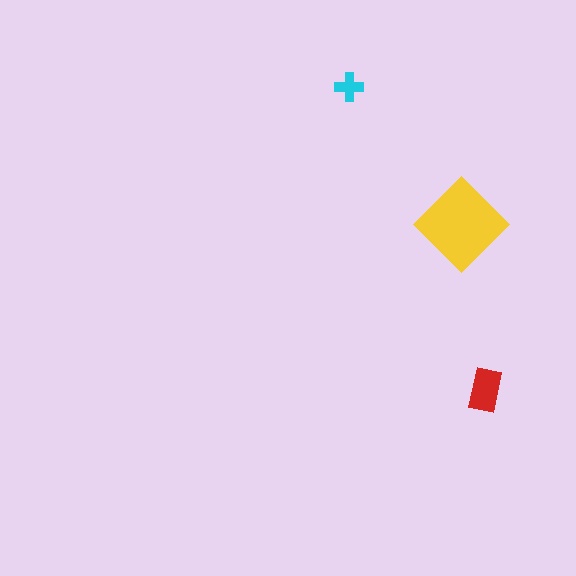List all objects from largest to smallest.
The yellow diamond, the red rectangle, the cyan cross.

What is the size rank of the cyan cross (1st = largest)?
3rd.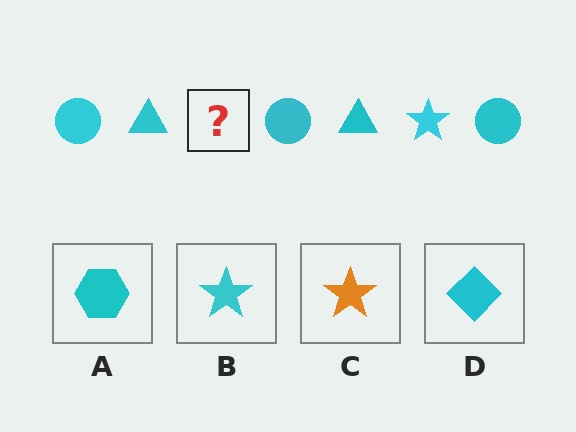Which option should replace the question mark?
Option B.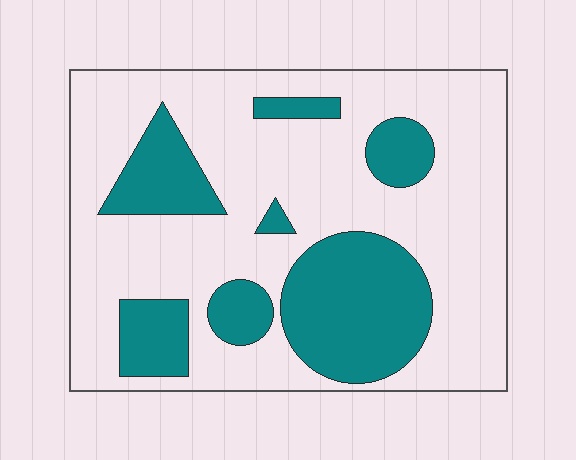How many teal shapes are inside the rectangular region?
7.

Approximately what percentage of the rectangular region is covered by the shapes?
Approximately 30%.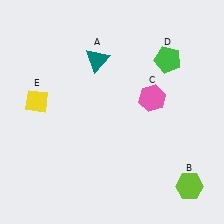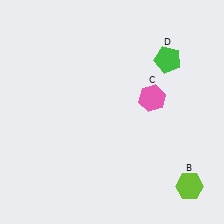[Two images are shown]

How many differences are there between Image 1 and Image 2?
There are 2 differences between the two images.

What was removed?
The teal triangle (A), the yellow diamond (E) were removed in Image 2.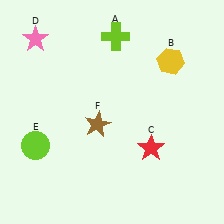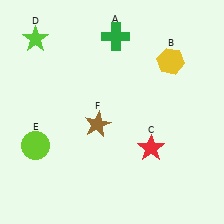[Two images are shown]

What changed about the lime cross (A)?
In Image 1, A is lime. In Image 2, it changed to green.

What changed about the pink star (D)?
In Image 1, D is pink. In Image 2, it changed to lime.